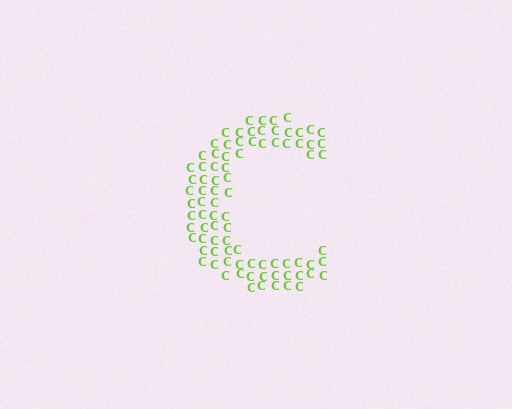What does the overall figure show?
The overall figure shows the letter C.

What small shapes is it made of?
It is made of small letter C's.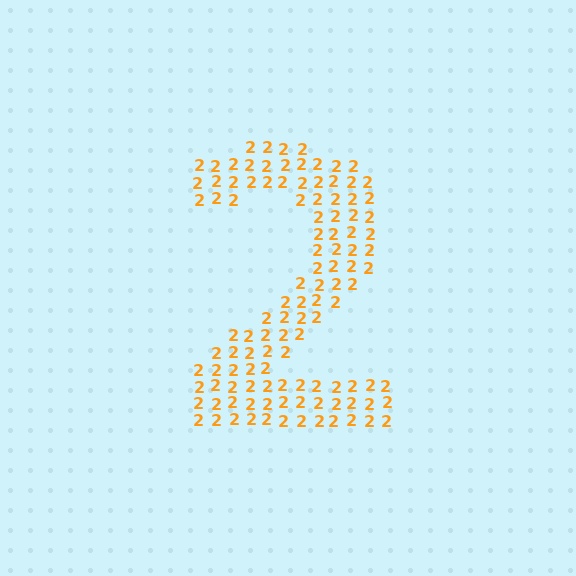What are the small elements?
The small elements are digit 2's.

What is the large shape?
The large shape is the digit 2.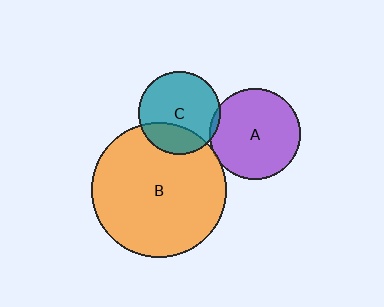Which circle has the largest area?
Circle B (orange).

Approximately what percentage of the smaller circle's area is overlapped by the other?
Approximately 5%.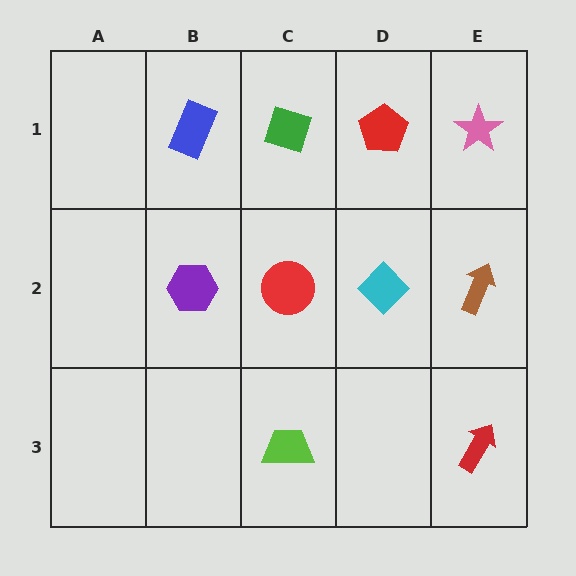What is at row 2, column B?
A purple hexagon.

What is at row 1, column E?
A pink star.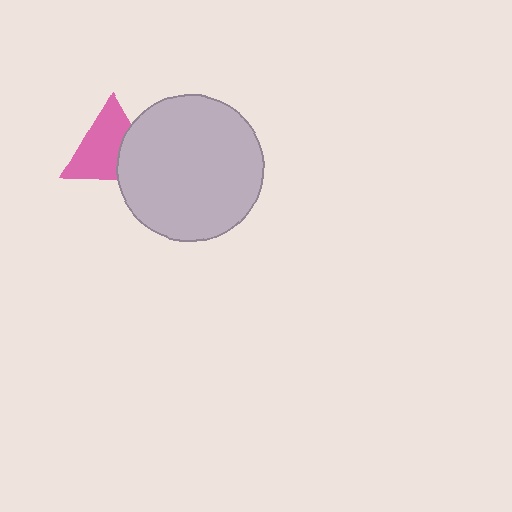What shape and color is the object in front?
The object in front is a light gray circle.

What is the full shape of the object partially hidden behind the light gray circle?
The partially hidden object is a pink triangle.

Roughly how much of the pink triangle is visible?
Most of it is visible (roughly 68%).